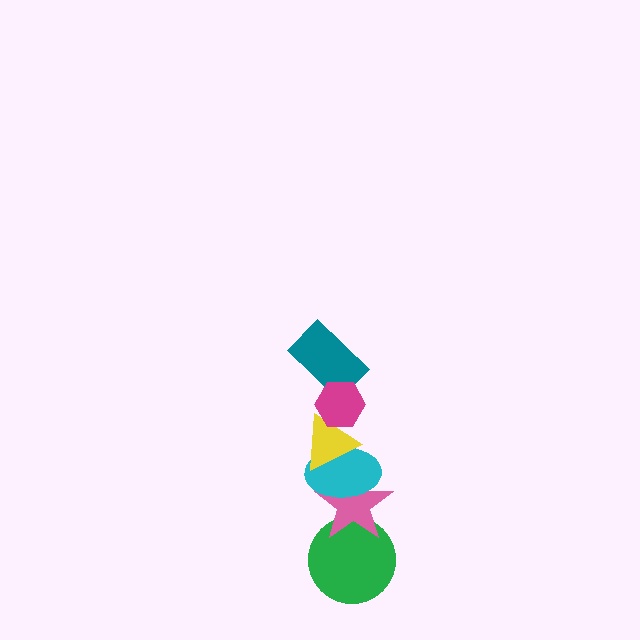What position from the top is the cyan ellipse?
The cyan ellipse is 4th from the top.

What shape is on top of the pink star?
The cyan ellipse is on top of the pink star.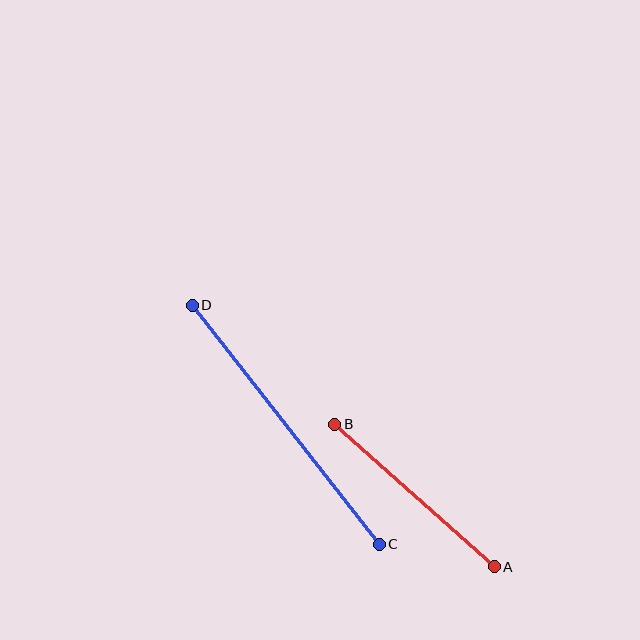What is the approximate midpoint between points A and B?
The midpoint is at approximately (414, 496) pixels.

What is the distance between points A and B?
The distance is approximately 214 pixels.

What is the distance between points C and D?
The distance is approximately 304 pixels.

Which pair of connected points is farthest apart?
Points C and D are farthest apart.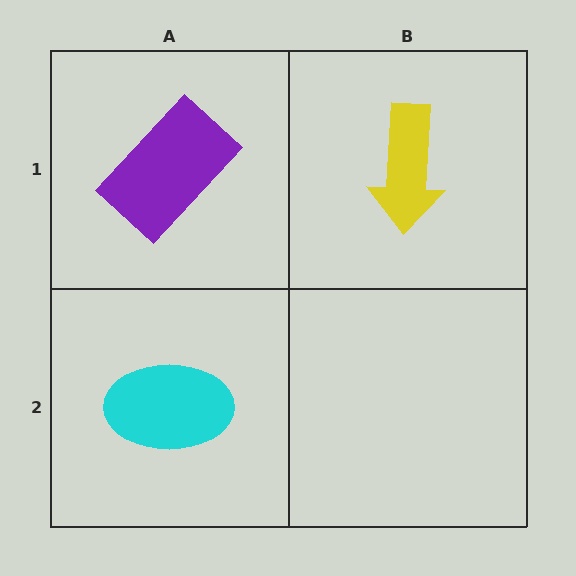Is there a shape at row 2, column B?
No, that cell is empty.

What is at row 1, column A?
A purple rectangle.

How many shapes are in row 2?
1 shape.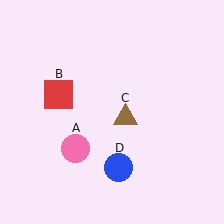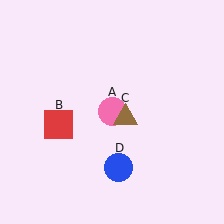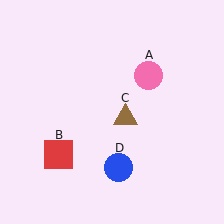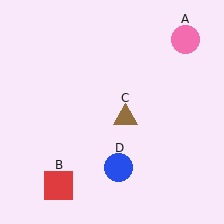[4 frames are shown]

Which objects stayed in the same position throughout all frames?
Brown triangle (object C) and blue circle (object D) remained stationary.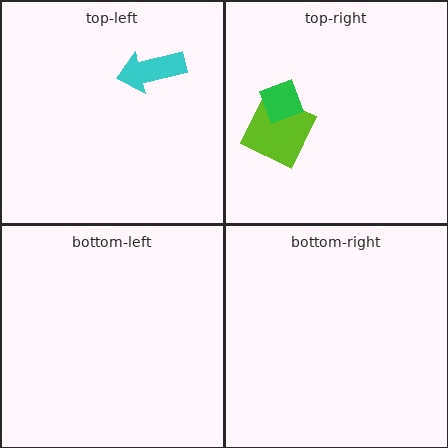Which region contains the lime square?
The top-right region.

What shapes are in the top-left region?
The cyan arrow.